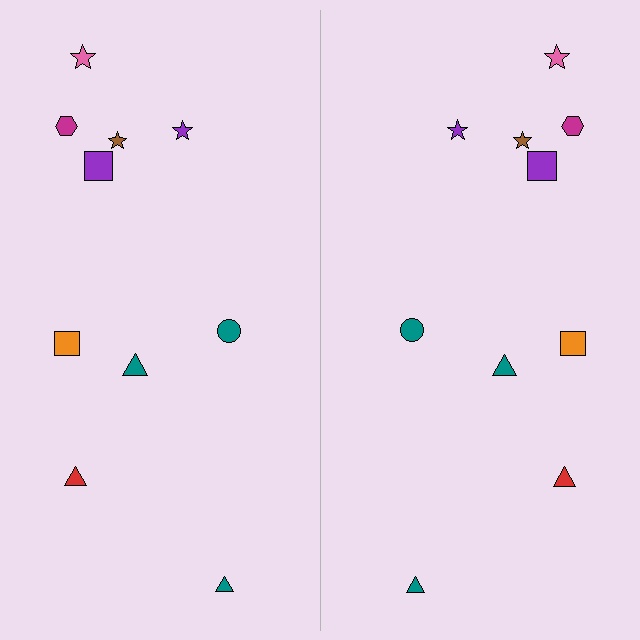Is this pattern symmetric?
Yes, this pattern has bilateral (reflection) symmetry.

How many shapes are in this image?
There are 20 shapes in this image.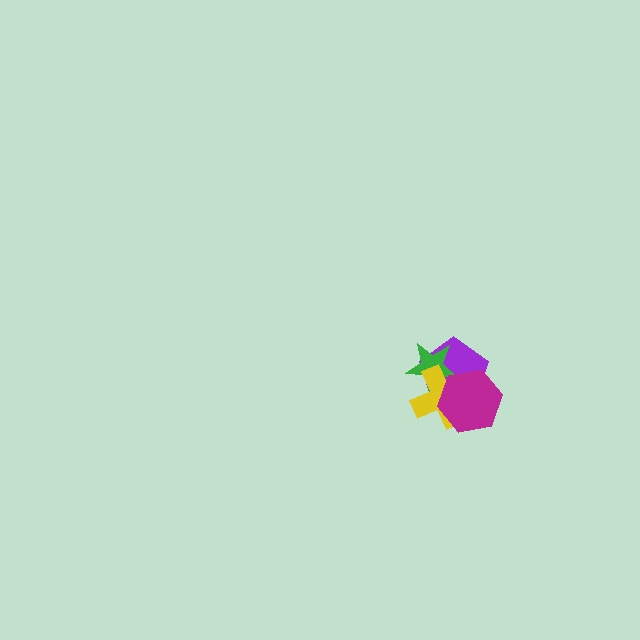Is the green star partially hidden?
Yes, it is partially covered by another shape.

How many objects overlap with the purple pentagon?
3 objects overlap with the purple pentagon.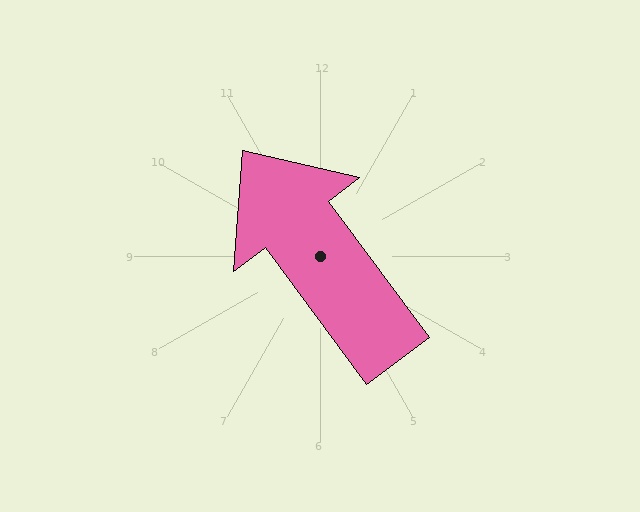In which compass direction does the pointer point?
Northwest.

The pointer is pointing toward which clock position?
Roughly 11 o'clock.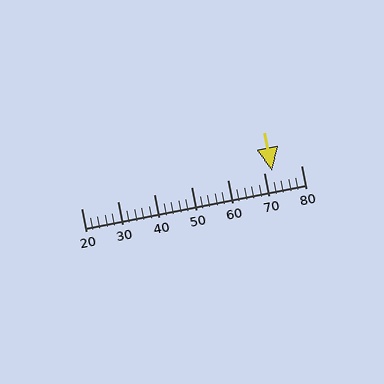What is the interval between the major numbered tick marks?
The major tick marks are spaced 10 units apart.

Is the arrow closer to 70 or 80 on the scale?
The arrow is closer to 70.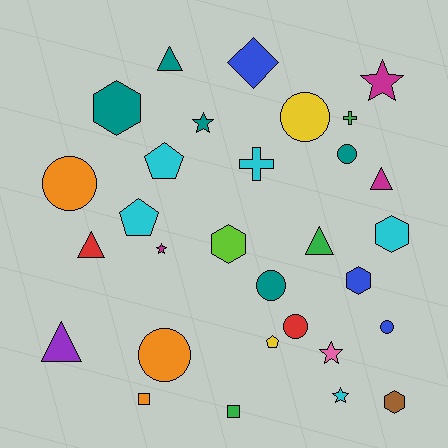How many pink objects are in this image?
There is 1 pink object.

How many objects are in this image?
There are 30 objects.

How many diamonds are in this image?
There is 1 diamond.